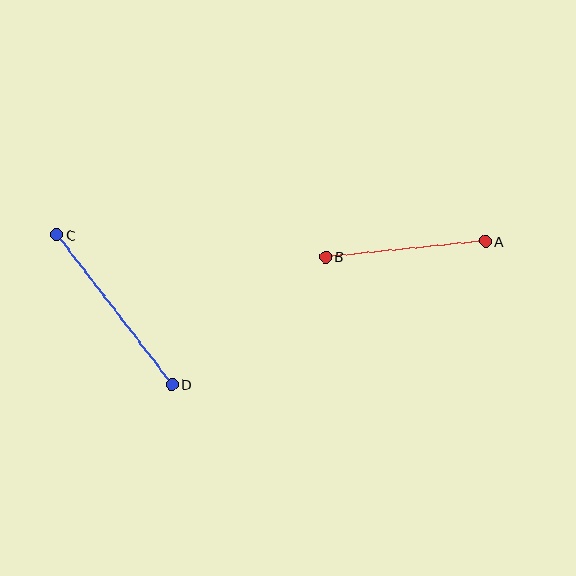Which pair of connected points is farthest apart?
Points C and D are farthest apart.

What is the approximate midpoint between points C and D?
The midpoint is at approximately (115, 309) pixels.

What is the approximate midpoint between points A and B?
The midpoint is at approximately (406, 249) pixels.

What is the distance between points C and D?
The distance is approximately 189 pixels.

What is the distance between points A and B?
The distance is approximately 160 pixels.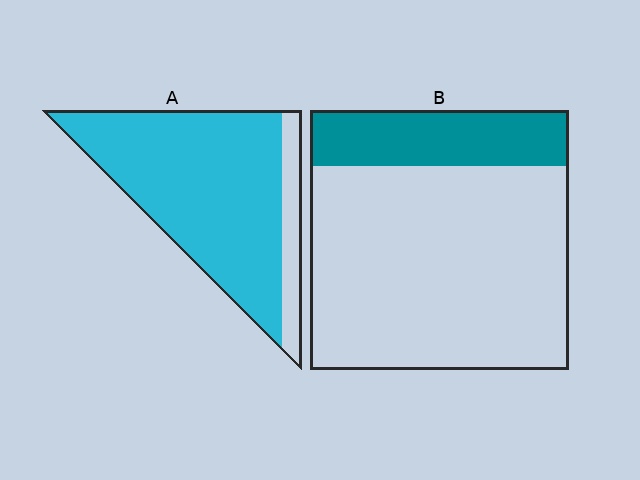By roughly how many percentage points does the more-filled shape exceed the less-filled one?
By roughly 65 percentage points (A over B).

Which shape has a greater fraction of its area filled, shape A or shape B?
Shape A.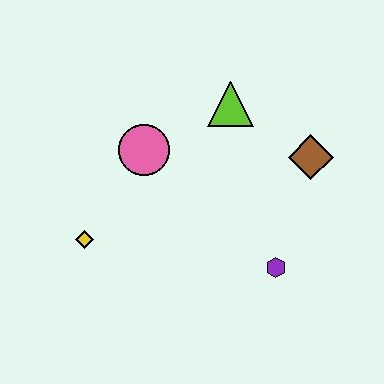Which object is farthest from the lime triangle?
The yellow diamond is farthest from the lime triangle.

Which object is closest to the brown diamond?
The lime triangle is closest to the brown diamond.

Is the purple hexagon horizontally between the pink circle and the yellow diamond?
No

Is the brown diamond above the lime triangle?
No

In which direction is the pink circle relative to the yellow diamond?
The pink circle is above the yellow diamond.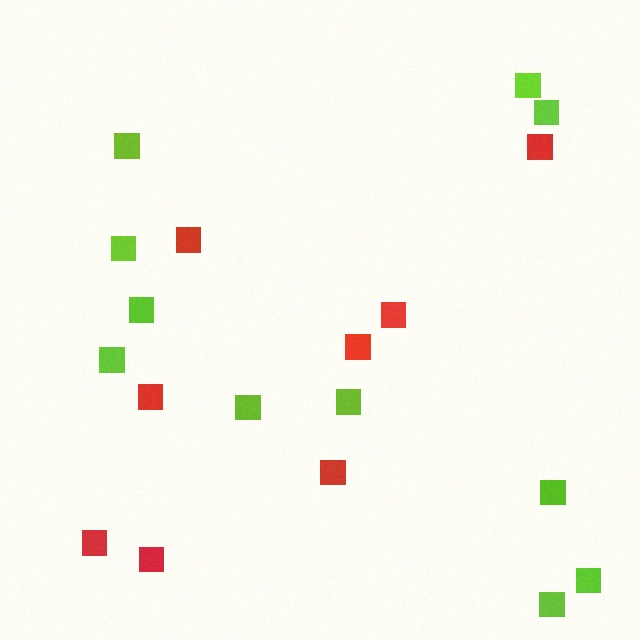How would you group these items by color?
There are 2 groups: one group of lime squares (11) and one group of red squares (8).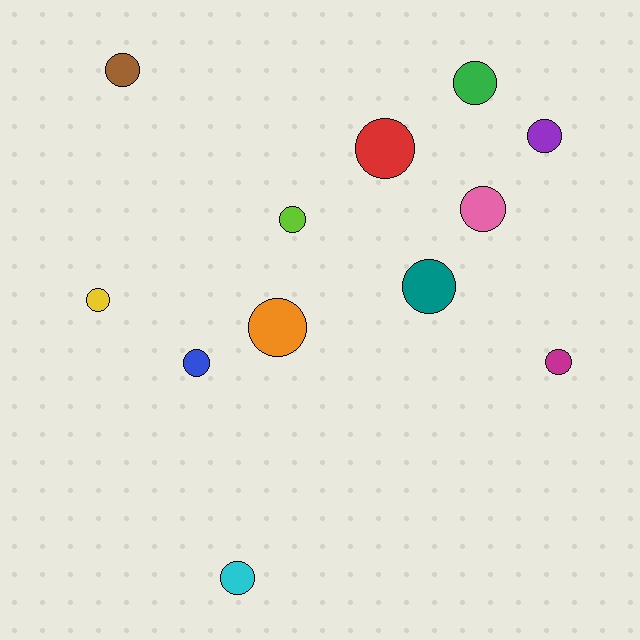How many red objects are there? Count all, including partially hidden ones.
There is 1 red object.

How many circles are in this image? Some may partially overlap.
There are 12 circles.